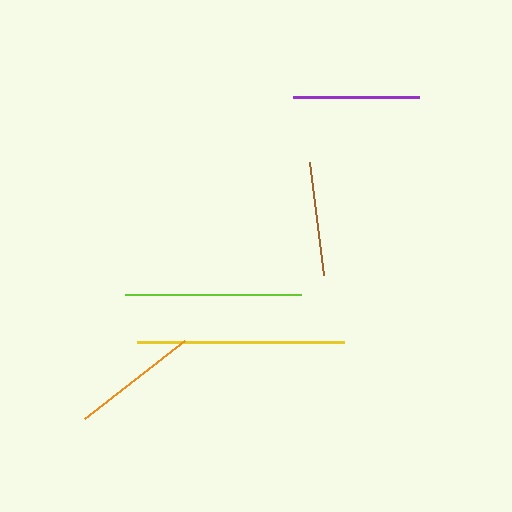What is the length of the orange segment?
The orange segment is approximately 127 pixels long.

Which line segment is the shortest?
The brown line is the shortest at approximately 113 pixels.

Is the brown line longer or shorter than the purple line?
The purple line is longer than the brown line.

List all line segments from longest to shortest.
From longest to shortest: yellow, lime, orange, purple, brown.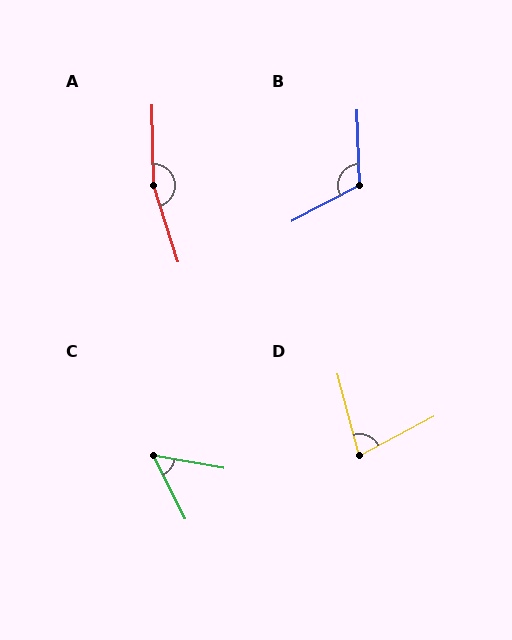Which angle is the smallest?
C, at approximately 53 degrees.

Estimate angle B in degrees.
Approximately 116 degrees.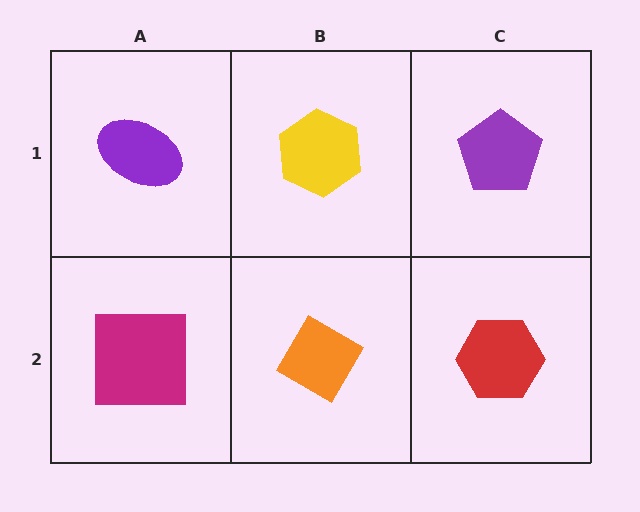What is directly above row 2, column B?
A yellow hexagon.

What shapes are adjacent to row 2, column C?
A purple pentagon (row 1, column C), an orange diamond (row 2, column B).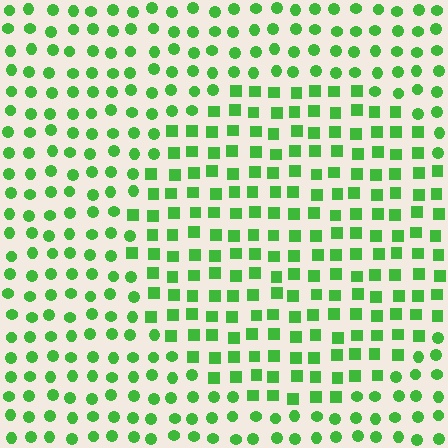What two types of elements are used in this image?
The image uses squares inside the circle region and circles outside it.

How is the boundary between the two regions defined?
The boundary is defined by a change in element shape: squares inside vs. circles outside. All elements share the same color and spacing.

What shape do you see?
I see a circle.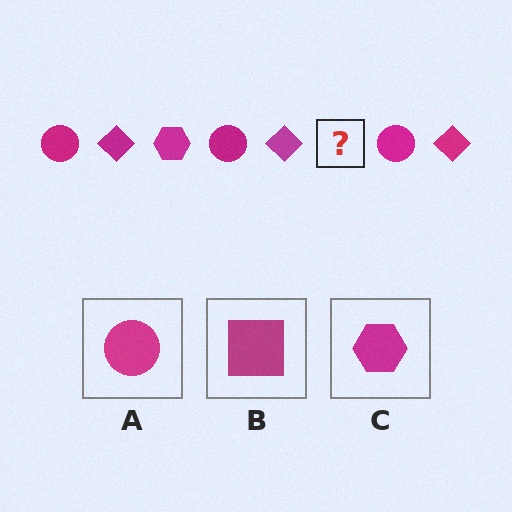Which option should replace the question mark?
Option C.